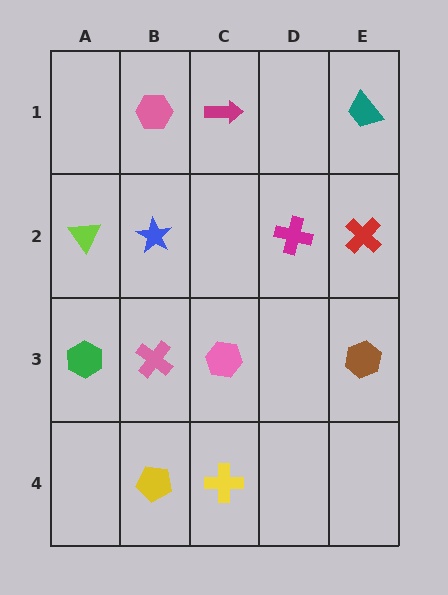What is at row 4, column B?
A yellow pentagon.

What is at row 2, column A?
A lime triangle.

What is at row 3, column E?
A brown hexagon.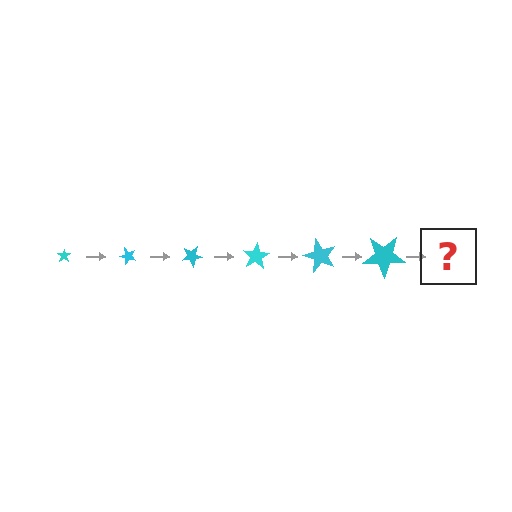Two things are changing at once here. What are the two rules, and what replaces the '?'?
The two rules are that the star grows larger each step and it rotates 50 degrees each step. The '?' should be a star, larger than the previous one and rotated 300 degrees from the start.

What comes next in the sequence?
The next element should be a star, larger than the previous one and rotated 300 degrees from the start.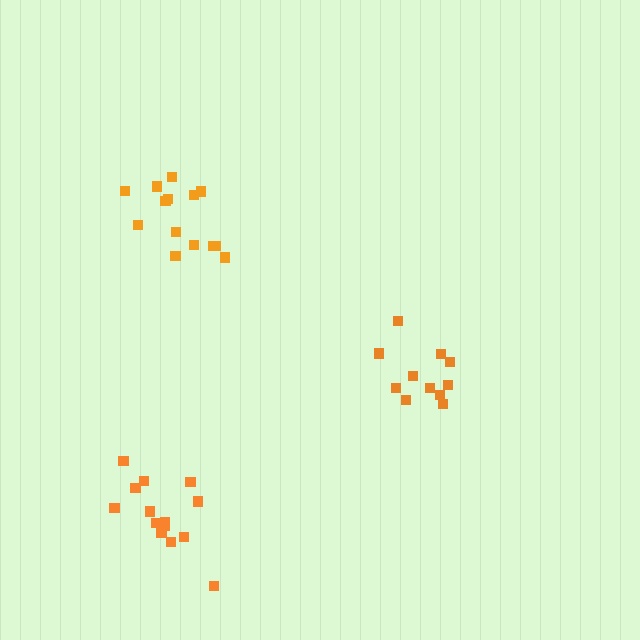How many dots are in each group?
Group 1: 11 dots, Group 2: 14 dots, Group 3: 14 dots (39 total).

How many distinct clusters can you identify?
There are 3 distinct clusters.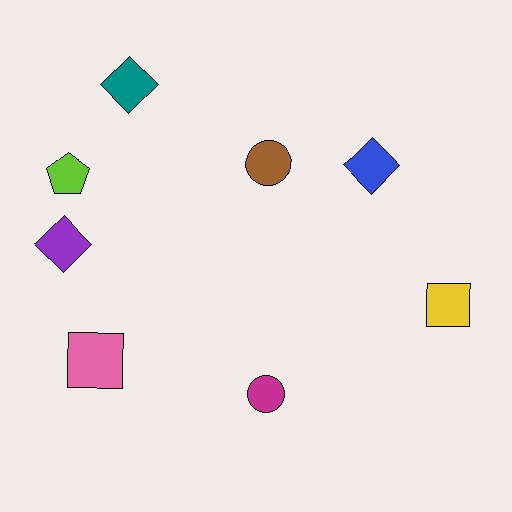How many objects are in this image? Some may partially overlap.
There are 8 objects.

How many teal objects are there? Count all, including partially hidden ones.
There is 1 teal object.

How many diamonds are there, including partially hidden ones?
There are 3 diamonds.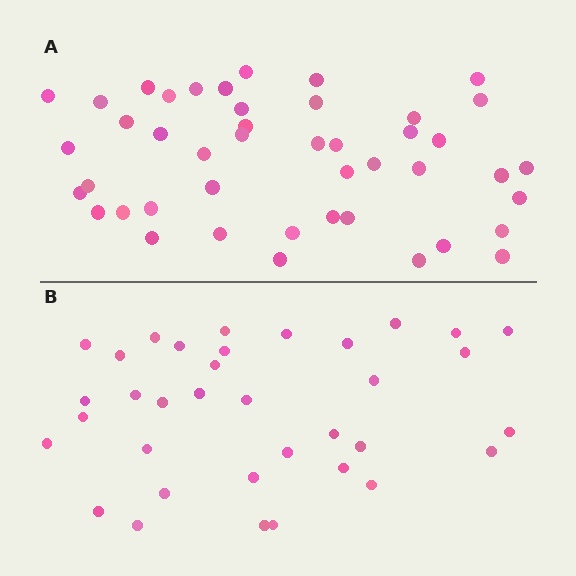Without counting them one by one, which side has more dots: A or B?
Region A (the top region) has more dots.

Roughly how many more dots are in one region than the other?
Region A has roughly 10 or so more dots than region B.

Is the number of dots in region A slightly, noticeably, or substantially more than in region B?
Region A has noticeably more, but not dramatically so. The ratio is roughly 1.3 to 1.